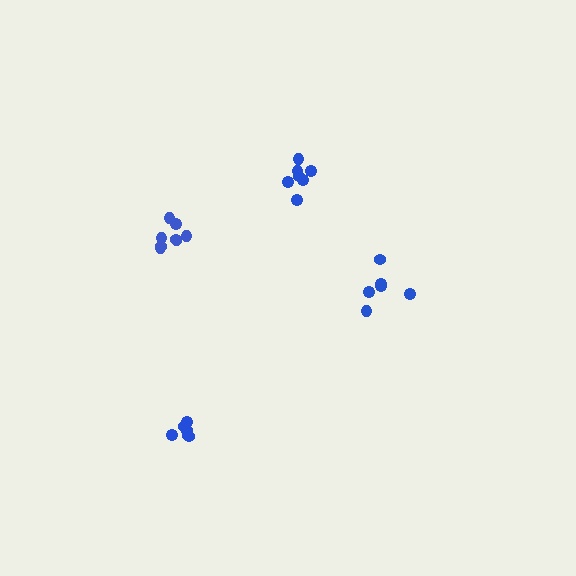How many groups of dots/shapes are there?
There are 4 groups.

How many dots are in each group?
Group 1: 8 dots, Group 2: 6 dots, Group 3: 6 dots, Group 4: 7 dots (27 total).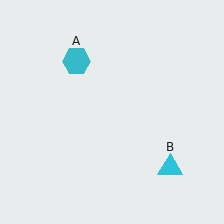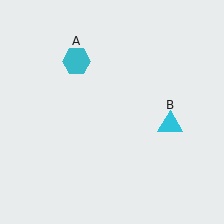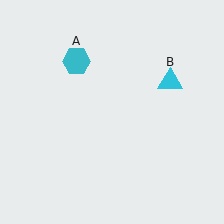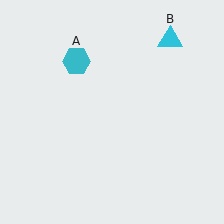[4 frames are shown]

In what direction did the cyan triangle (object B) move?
The cyan triangle (object B) moved up.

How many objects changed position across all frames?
1 object changed position: cyan triangle (object B).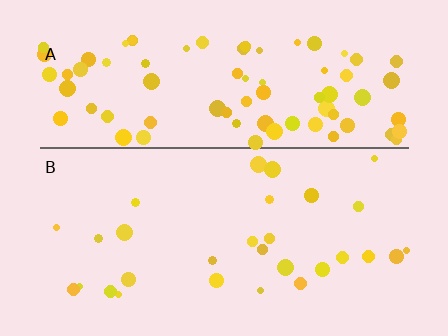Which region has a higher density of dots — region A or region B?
A (the top).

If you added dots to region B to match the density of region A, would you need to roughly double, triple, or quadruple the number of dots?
Approximately triple.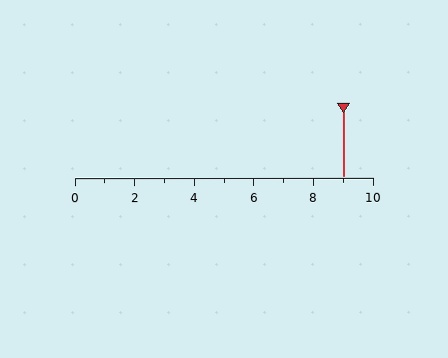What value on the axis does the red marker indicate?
The marker indicates approximately 9.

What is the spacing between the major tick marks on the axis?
The major ticks are spaced 2 apart.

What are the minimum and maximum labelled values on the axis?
The axis runs from 0 to 10.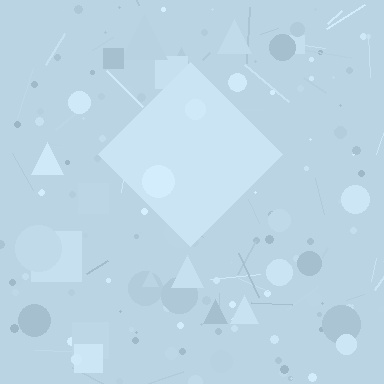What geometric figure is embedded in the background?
A diamond is embedded in the background.